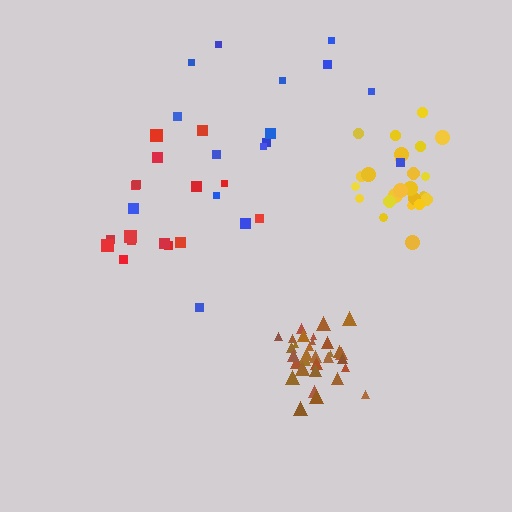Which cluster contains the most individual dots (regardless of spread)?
Brown (34).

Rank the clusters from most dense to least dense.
brown, yellow, red, blue.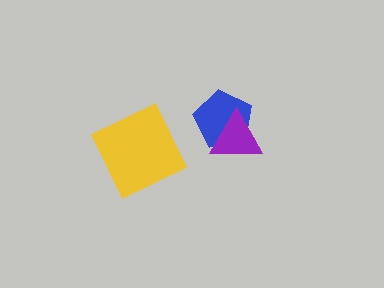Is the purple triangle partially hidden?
No, no other shape covers it.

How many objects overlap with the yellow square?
0 objects overlap with the yellow square.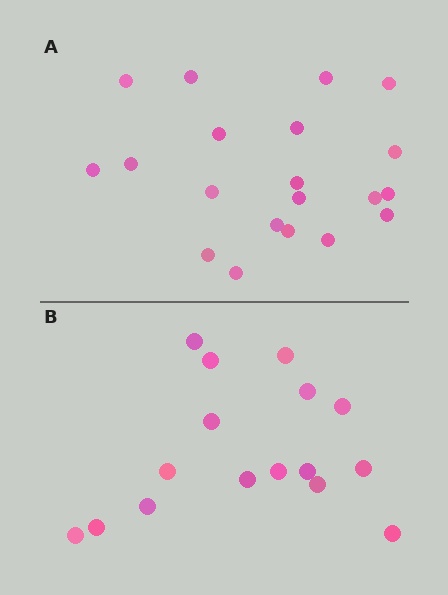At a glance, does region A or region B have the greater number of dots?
Region A (the top region) has more dots.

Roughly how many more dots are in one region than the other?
Region A has about 4 more dots than region B.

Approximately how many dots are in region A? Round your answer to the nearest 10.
About 20 dots.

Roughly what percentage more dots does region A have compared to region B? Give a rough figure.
About 25% more.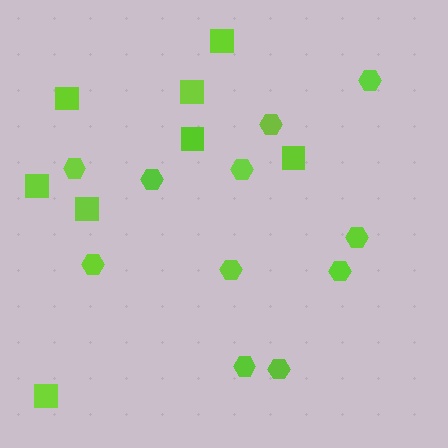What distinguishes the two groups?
There are 2 groups: one group of hexagons (11) and one group of squares (8).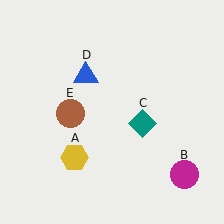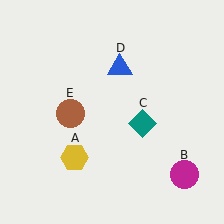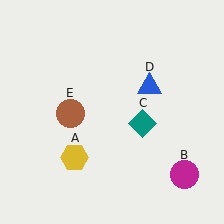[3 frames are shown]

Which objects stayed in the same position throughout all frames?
Yellow hexagon (object A) and magenta circle (object B) and teal diamond (object C) and brown circle (object E) remained stationary.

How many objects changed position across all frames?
1 object changed position: blue triangle (object D).